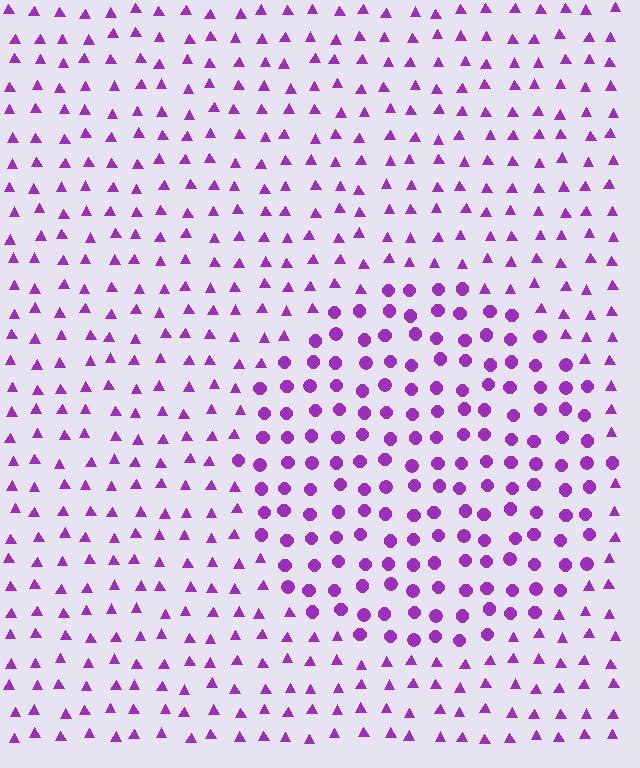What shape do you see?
I see a circle.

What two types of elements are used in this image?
The image uses circles inside the circle region and triangles outside it.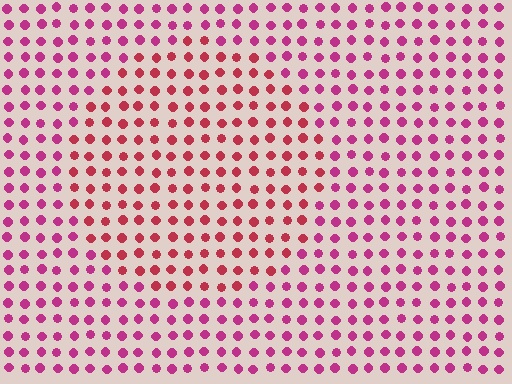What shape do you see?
I see a circle.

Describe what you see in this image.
The image is filled with small magenta elements in a uniform arrangement. A circle-shaped region is visible where the elements are tinted to a slightly different hue, forming a subtle color boundary.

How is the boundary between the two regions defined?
The boundary is defined purely by a slight shift in hue (about 28 degrees). Spacing, size, and orientation are identical on both sides.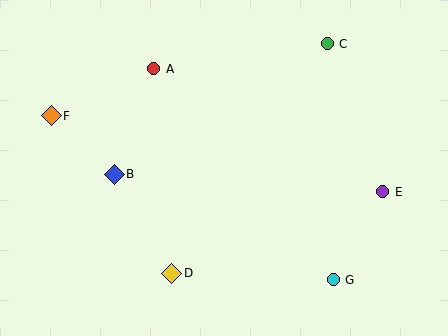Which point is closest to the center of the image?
Point B at (114, 174) is closest to the center.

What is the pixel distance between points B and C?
The distance between B and C is 250 pixels.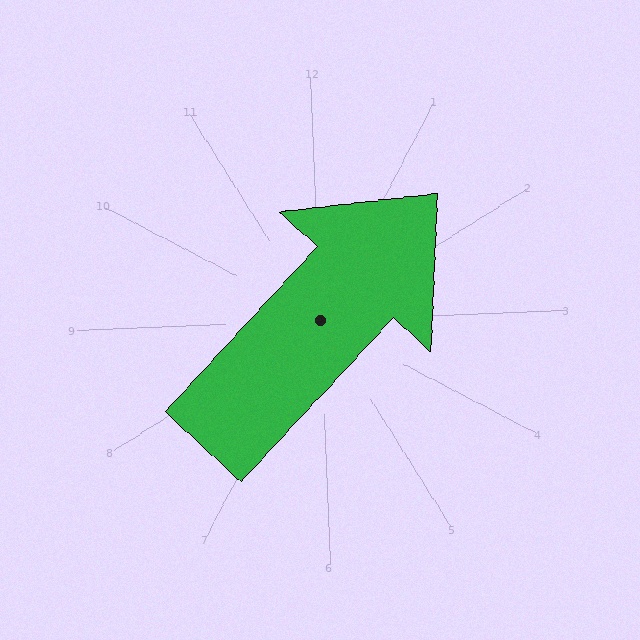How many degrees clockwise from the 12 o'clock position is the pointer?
Approximately 45 degrees.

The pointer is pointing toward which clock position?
Roughly 2 o'clock.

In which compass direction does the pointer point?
Northeast.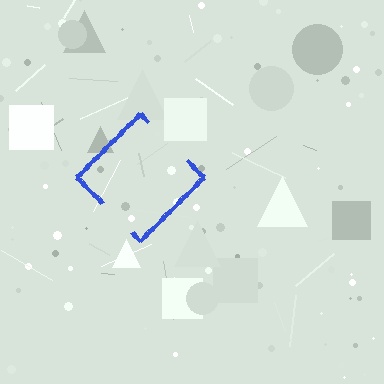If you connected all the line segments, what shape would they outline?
They would outline a diamond.